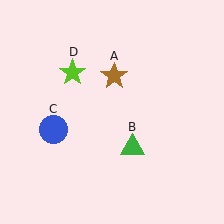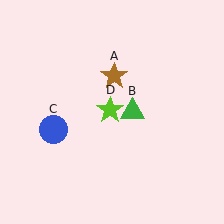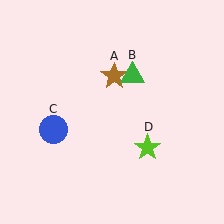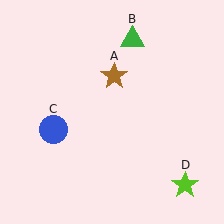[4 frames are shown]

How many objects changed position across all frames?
2 objects changed position: green triangle (object B), lime star (object D).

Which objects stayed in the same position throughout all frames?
Brown star (object A) and blue circle (object C) remained stationary.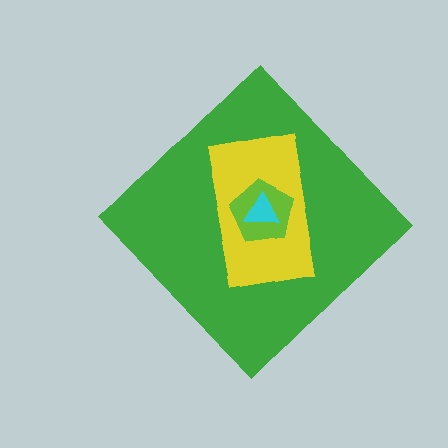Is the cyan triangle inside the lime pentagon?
Yes.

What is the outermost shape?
The green diamond.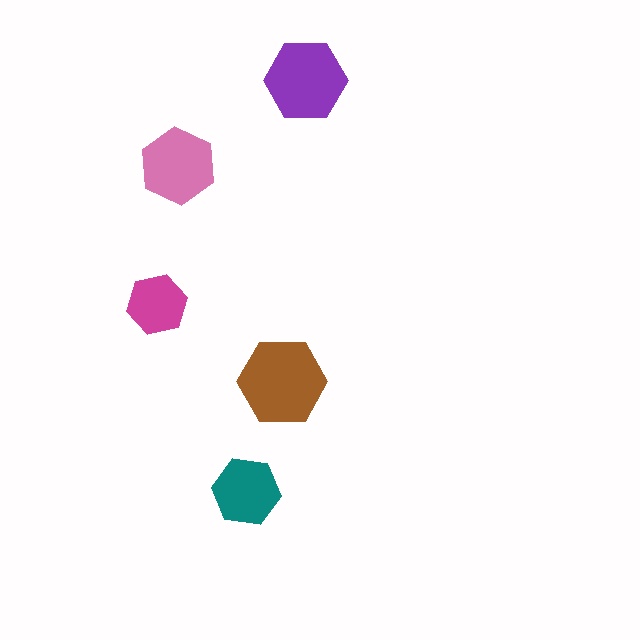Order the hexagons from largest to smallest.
the brown one, the purple one, the pink one, the teal one, the magenta one.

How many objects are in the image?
There are 5 objects in the image.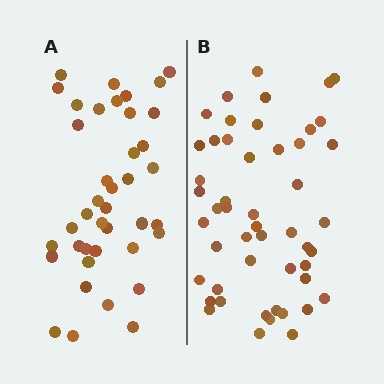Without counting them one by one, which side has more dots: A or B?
Region B (the right region) has more dots.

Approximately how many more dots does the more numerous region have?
Region B has roughly 10 or so more dots than region A.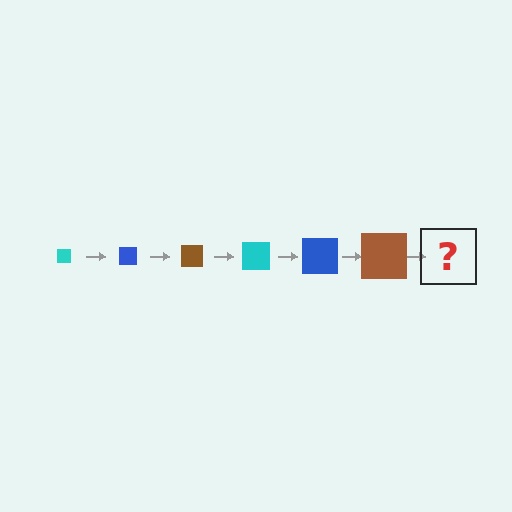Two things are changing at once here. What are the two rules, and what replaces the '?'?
The two rules are that the square grows larger each step and the color cycles through cyan, blue, and brown. The '?' should be a cyan square, larger than the previous one.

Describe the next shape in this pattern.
It should be a cyan square, larger than the previous one.